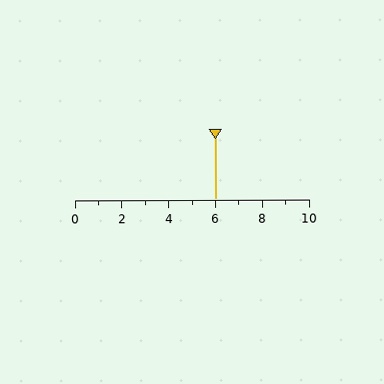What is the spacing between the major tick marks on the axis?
The major ticks are spaced 2 apart.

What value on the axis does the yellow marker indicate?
The marker indicates approximately 6.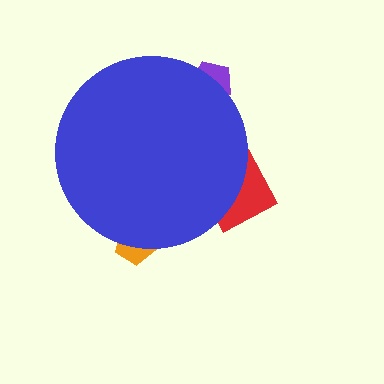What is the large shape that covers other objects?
A blue circle.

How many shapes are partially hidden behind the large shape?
3 shapes are partially hidden.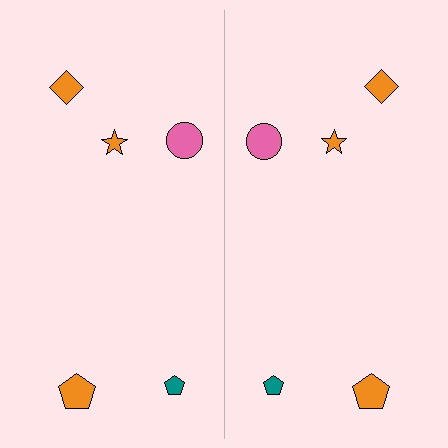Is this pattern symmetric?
Yes, this pattern has bilateral (reflection) symmetry.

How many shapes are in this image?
There are 10 shapes in this image.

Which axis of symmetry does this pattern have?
The pattern has a vertical axis of symmetry running through the center of the image.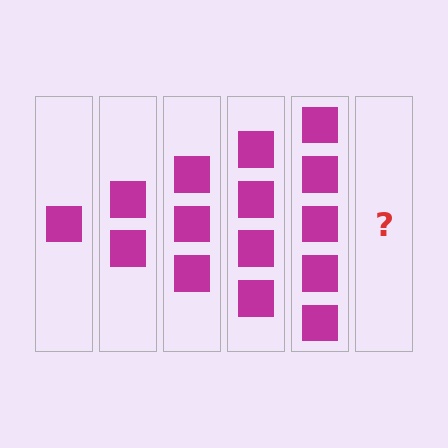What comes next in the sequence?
The next element should be 6 squares.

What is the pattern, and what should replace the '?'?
The pattern is that each step adds one more square. The '?' should be 6 squares.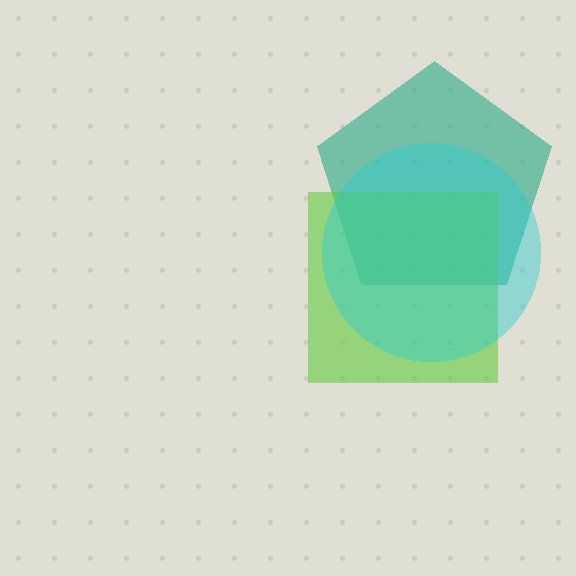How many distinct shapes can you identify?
There are 3 distinct shapes: a teal pentagon, a lime square, a cyan circle.